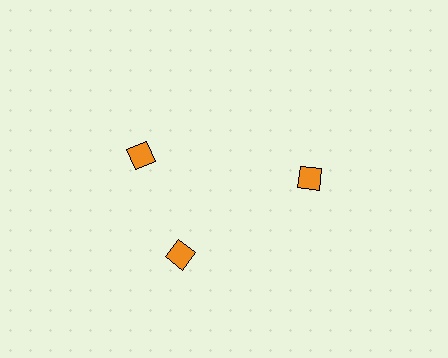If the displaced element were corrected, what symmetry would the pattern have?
It would have 3-fold rotational symmetry — the pattern would map onto itself every 120 degrees.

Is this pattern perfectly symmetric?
No. The 3 orange diamonds are arranged in a ring, but one element near the 11 o'clock position is rotated out of alignment along the ring, breaking the 3-fold rotational symmetry.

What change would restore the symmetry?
The symmetry would be restored by rotating it back into even spacing with its neighbors so that all 3 diamonds sit at equal angles and equal distance from the center.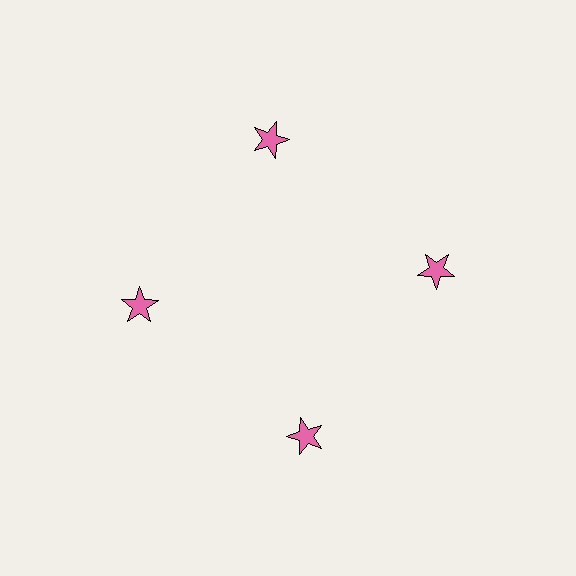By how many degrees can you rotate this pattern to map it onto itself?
The pattern maps onto itself every 90 degrees of rotation.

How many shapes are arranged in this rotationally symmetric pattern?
There are 4 shapes, arranged in 4 groups of 1.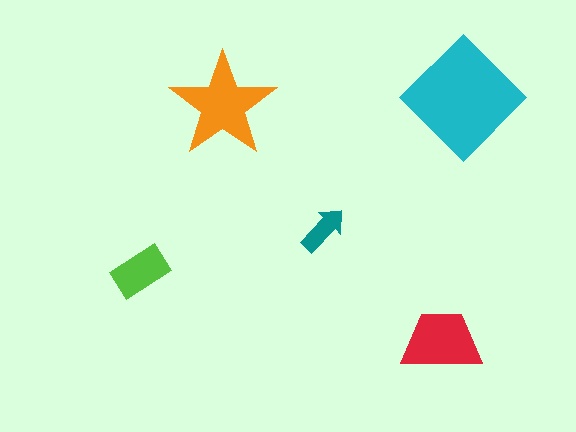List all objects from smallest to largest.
The teal arrow, the lime rectangle, the red trapezoid, the orange star, the cyan diamond.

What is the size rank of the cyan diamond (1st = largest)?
1st.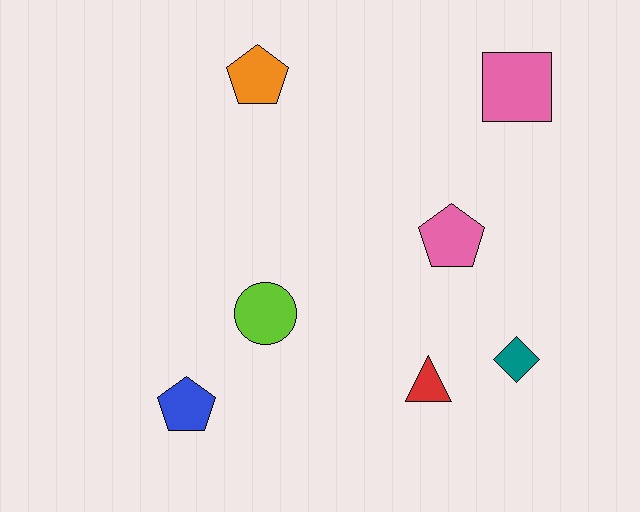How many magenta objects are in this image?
There are no magenta objects.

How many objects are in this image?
There are 7 objects.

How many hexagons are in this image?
There are no hexagons.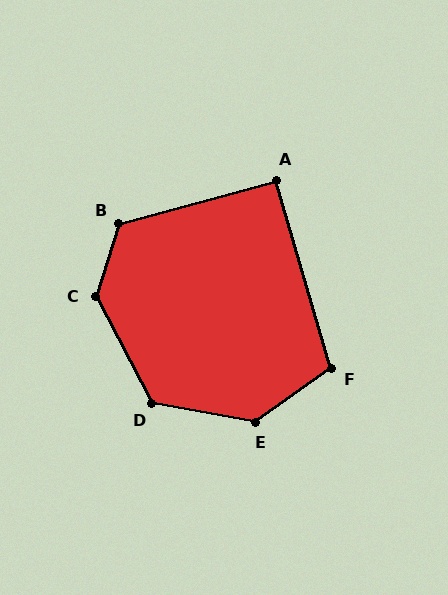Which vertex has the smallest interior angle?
A, at approximately 91 degrees.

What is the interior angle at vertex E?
Approximately 134 degrees (obtuse).